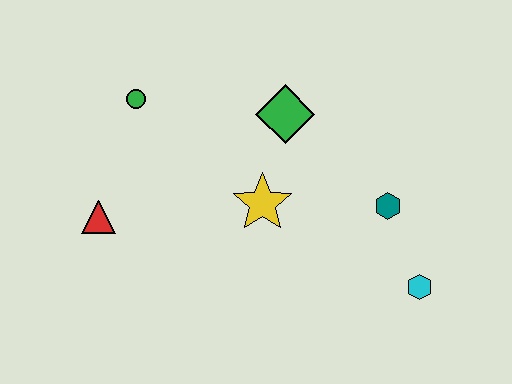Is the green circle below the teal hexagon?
No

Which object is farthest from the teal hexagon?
The red triangle is farthest from the teal hexagon.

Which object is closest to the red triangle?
The green circle is closest to the red triangle.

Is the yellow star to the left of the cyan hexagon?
Yes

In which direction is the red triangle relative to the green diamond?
The red triangle is to the left of the green diamond.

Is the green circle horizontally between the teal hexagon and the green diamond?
No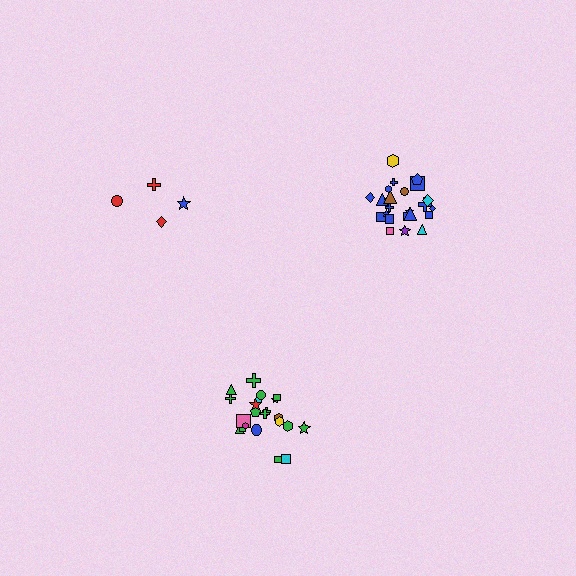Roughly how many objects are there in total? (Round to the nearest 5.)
Roughly 50 objects in total.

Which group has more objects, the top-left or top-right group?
The top-right group.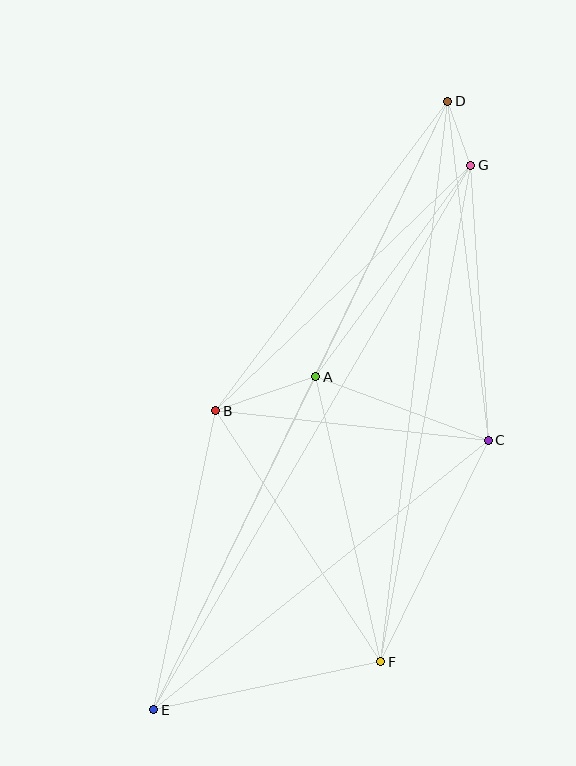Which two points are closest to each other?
Points D and G are closest to each other.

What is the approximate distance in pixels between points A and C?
The distance between A and C is approximately 184 pixels.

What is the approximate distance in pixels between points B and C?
The distance between B and C is approximately 274 pixels.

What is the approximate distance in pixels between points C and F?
The distance between C and F is approximately 246 pixels.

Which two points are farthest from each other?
Points D and E are farthest from each other.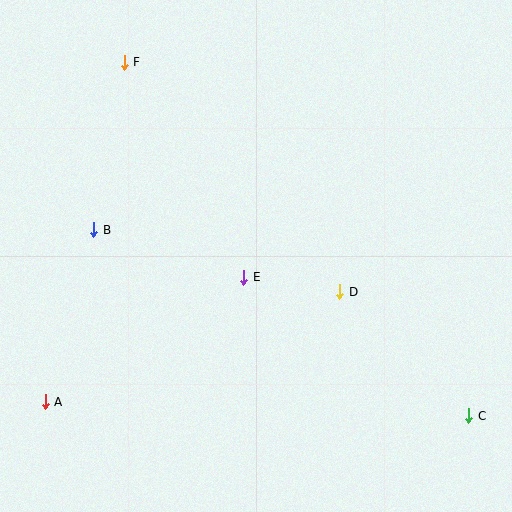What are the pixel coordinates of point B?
Point B is at (94, 230).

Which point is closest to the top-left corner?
Point F is closest to the top-left corner.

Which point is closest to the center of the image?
Point E at (244, 277) is closest to the center.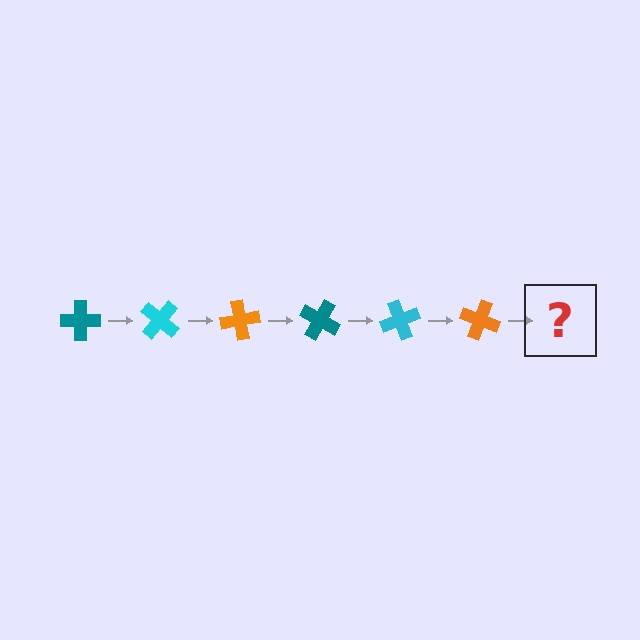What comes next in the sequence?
The next element should be a teal cross, rotated 240 degrees from the start.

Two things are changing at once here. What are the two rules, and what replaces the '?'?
The two rules are that it rotates 40 degrees each step and the color cycles through teal, cyan, and orange. The '?' should be a teal cross, rotated 240 degrees from the start.